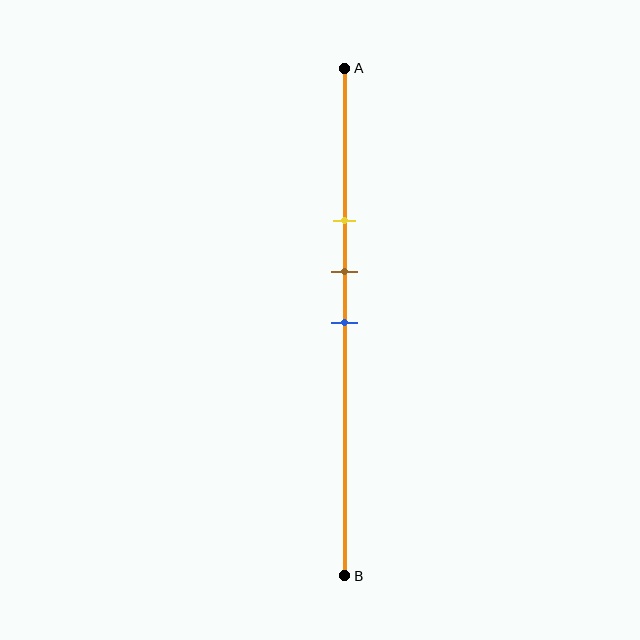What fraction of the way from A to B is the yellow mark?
The yellow mark is approximately 30% (0.3) of the way from A to B.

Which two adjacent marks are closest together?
The brown and blue marks are the closest adjacent pair.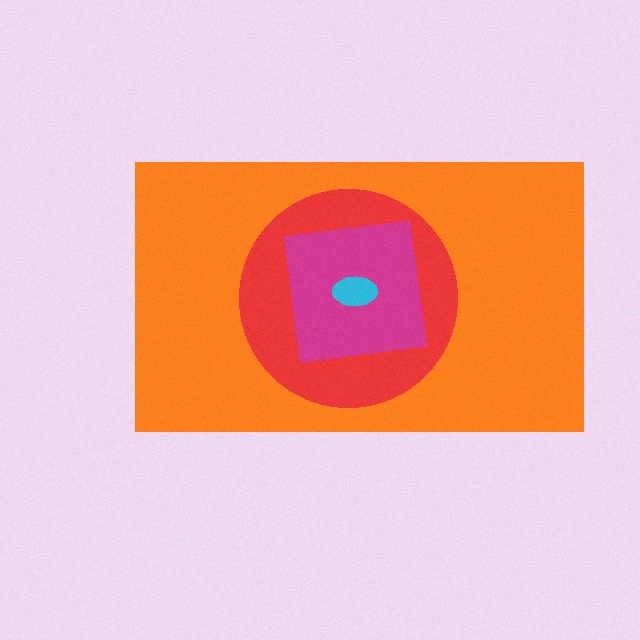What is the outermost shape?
The orange rectangle.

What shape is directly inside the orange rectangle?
The red circle.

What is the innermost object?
The cyan ellipse.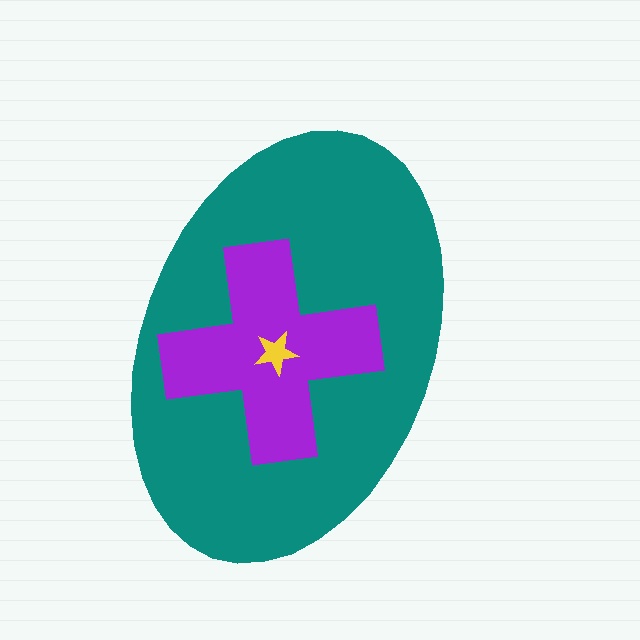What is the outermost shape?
The teal ellipse.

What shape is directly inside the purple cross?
The yellow star.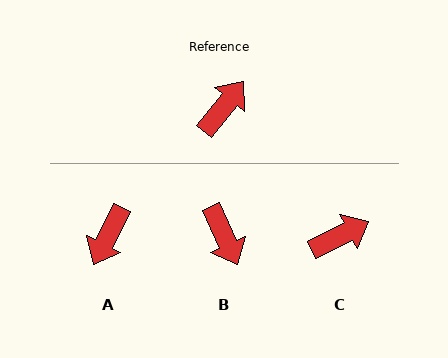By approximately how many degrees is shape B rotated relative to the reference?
Approximately 117 degrees clockwise.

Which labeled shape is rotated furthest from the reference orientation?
A, about 168 degrees away.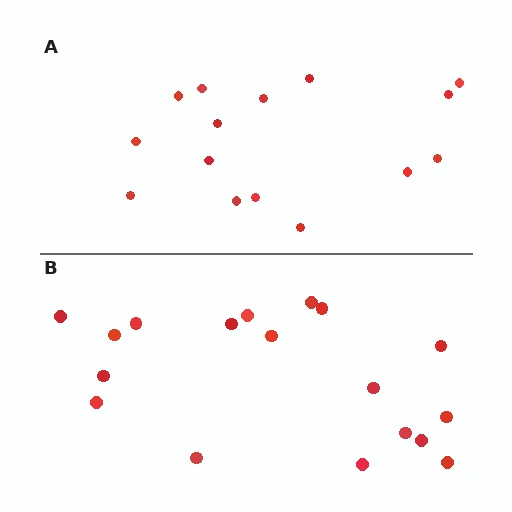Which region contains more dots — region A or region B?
Region B (the bottom region) has more dots.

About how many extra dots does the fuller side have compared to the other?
Region B has just a few more — roughly 2 or 3 more dots than region A.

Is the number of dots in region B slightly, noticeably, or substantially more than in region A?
Region B has only slightly more — the two regions are fairly close. The ratio is roughly 1.2 to 1.